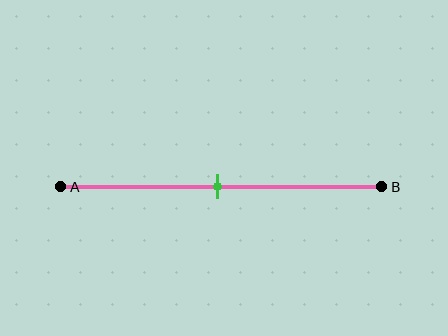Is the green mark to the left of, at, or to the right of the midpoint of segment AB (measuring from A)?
The green mark is approximately at the midpoint of segment AB.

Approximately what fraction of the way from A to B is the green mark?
The green mark is approximately 50% of the way from A to B.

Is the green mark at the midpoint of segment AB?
Yes, the mark is approximately at the midpoint.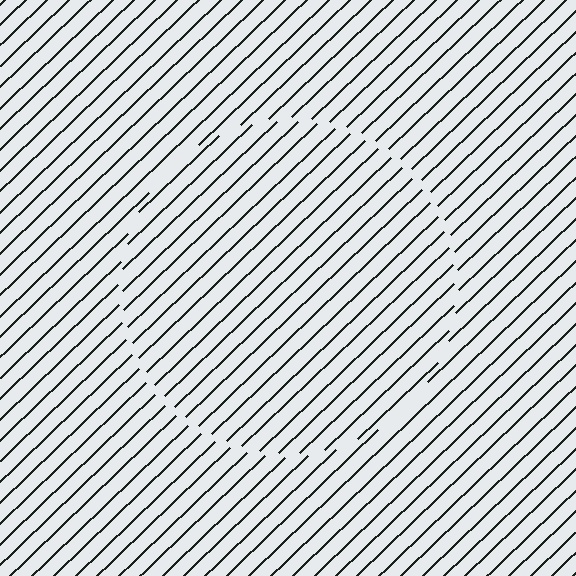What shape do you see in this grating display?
An illusory circle. The interior of the shape contains the same grating, shifted by half a period — the contour is defined by the phase discontinuity where line-ends from the inner and outer gratings abut.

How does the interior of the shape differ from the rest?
The interior of the shape contains the same grating, shifted by half a period — the contour is defined by the phase discontinuity where line-ends from the inner and outer gratings abut.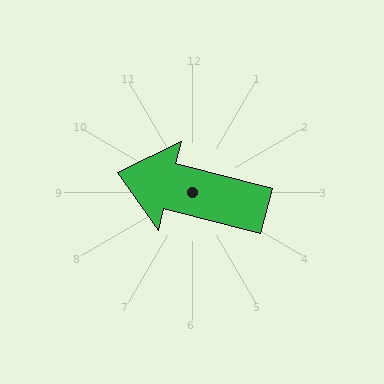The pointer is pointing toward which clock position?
Roughly 9 o'clock.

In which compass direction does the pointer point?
West.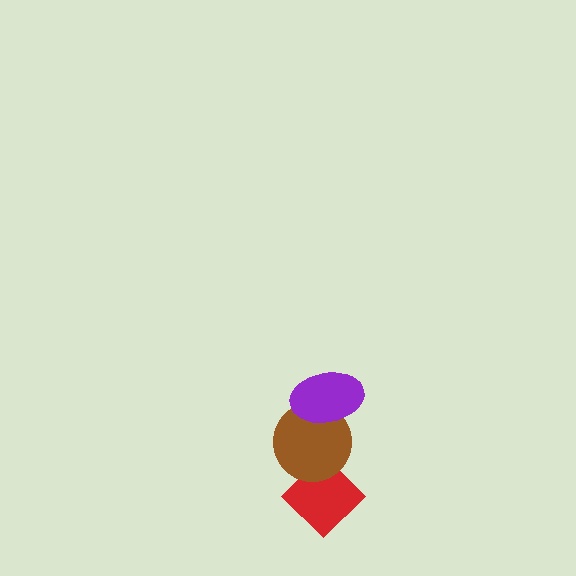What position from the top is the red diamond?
The red diamond is 3rd from the top.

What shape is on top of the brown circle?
The purple ellipse is on top of the brown circle.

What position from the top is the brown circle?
The brown circle is 2nd from the top.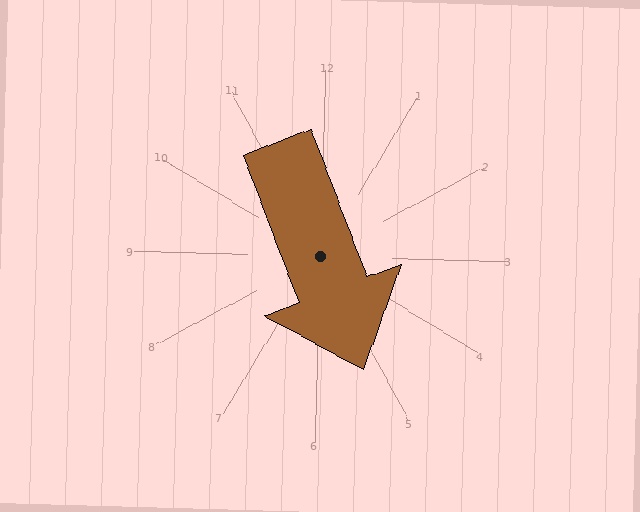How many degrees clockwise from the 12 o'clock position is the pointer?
Approximately 158 degrees.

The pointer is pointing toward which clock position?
Roughly 5 o'clock.